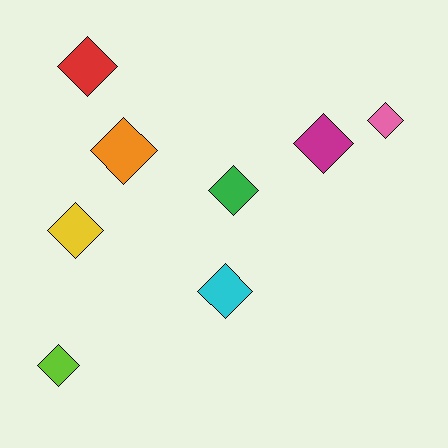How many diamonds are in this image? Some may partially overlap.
There are 8 diamonds.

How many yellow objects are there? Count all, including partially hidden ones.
There is 1 yellow object.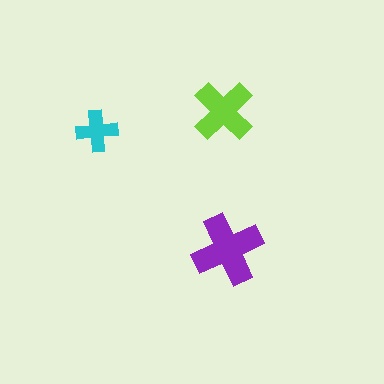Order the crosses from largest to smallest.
the purple one, the lime one, the cyan one.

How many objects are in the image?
There are 3 objects in the image.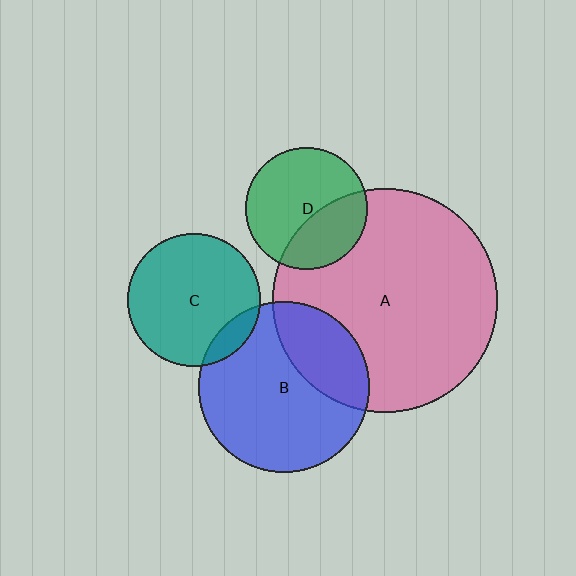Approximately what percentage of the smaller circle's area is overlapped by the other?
Approximately 35%.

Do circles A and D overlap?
Yes.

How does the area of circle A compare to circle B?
Approximately 1.7 times.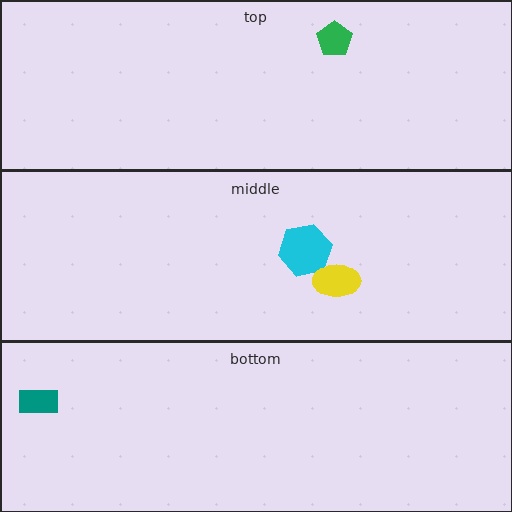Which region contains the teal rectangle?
The bottom region.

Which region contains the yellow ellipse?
The middle region.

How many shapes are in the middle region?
2.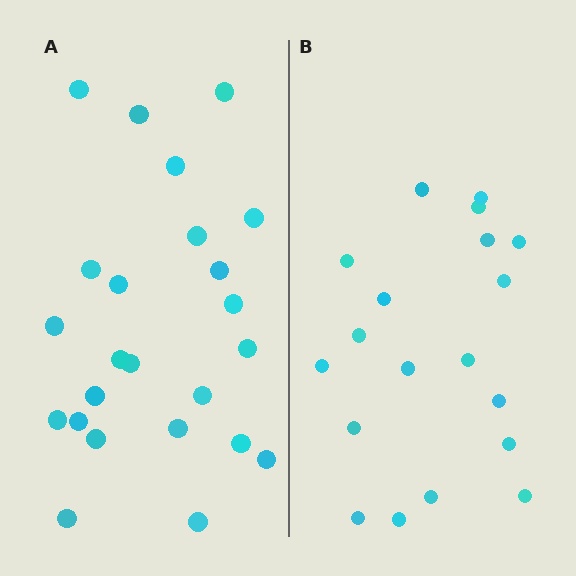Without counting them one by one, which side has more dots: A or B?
Region A (the left region) has more dots.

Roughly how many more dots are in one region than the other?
Region A has about 5 more dots than region B.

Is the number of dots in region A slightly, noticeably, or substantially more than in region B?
Region A has noticeably more, but not dramatically so. The ratio is roughly 1.3 to 1.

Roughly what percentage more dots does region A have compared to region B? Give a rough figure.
About 25% more.